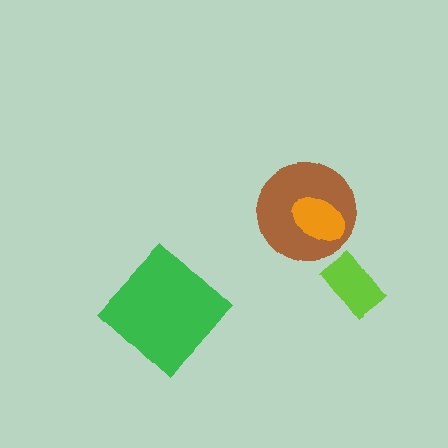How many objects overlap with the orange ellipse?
1 object overlaps with the orange ellipse.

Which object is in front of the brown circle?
The orange ellipse is in front of the brown circle.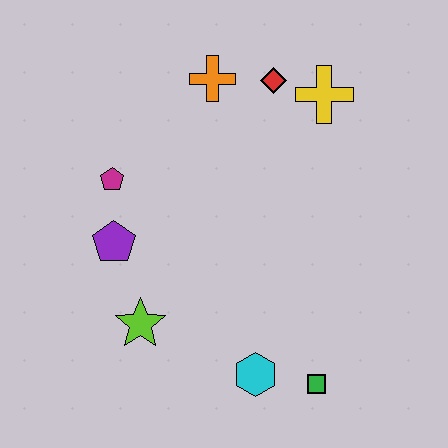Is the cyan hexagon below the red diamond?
Yes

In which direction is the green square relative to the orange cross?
The green square is below the orange cross.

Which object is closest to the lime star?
The purple pentagon is closest to the lime star.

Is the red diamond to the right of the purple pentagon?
Yes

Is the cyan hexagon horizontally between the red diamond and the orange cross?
Yes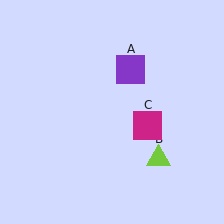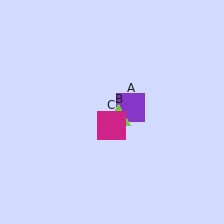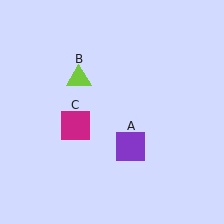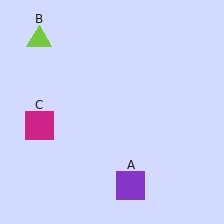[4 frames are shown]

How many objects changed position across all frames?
3 objects changed position: purple square (object A), lime triangle (object B), magenta square (object C).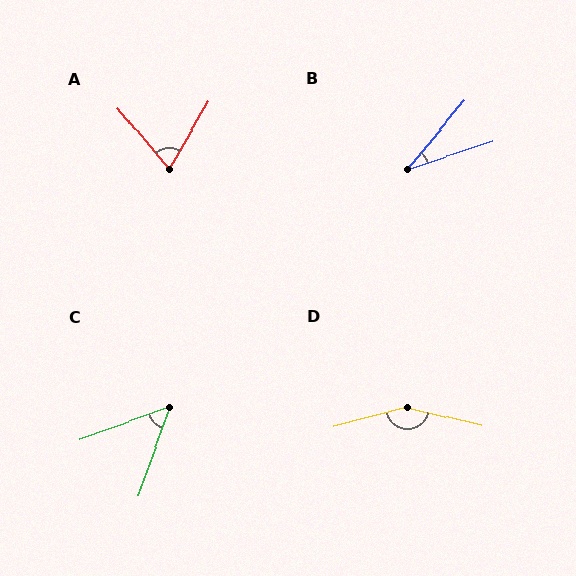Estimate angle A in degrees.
Approximately 70 degrees.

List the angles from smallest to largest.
B (32°), C (50°), A (70°), D (151°).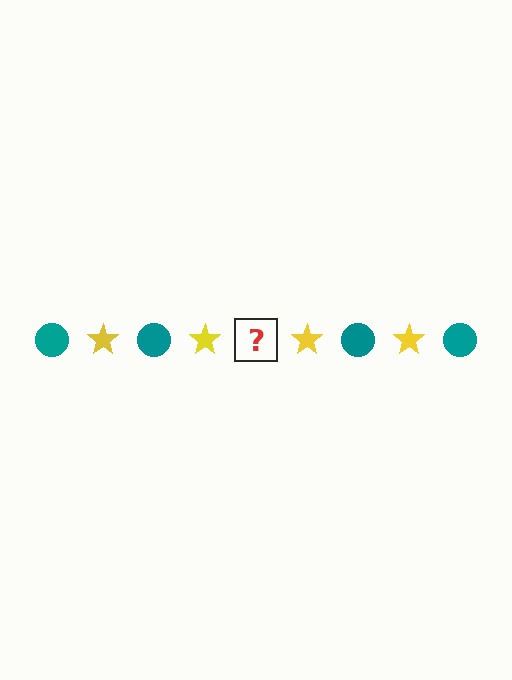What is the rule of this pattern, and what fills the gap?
The rule is that the pattern alternates between teal circle and yellow star. The gap should be filled with a teal circle.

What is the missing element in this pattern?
The missing element is a teal circle.